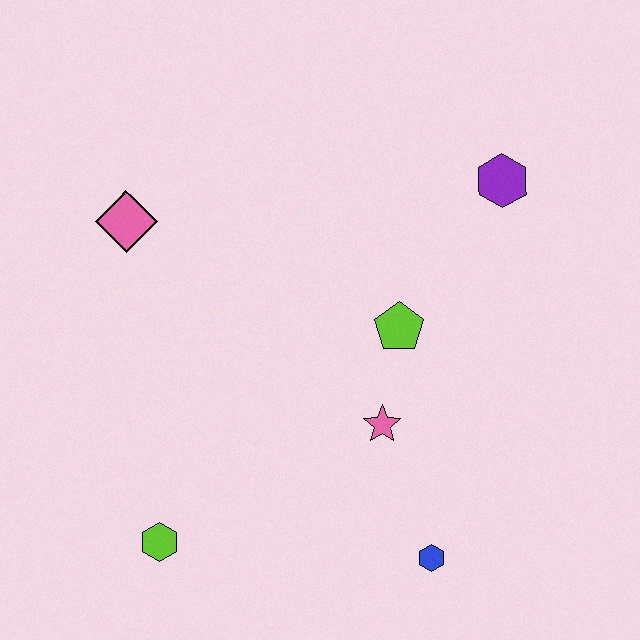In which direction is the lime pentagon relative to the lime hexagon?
The lime pentagon is to the right of the lime hexagon.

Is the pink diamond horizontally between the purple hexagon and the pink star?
No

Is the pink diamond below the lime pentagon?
No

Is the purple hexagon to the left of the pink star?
No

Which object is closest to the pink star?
The lime pentagon is closest to the pink star.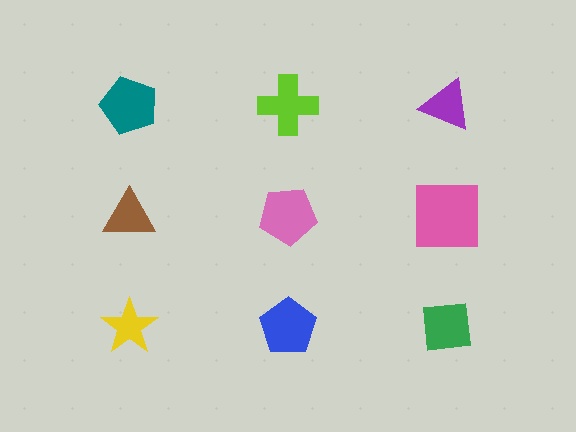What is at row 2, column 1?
A brown triangle.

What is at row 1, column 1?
A teal pentagon.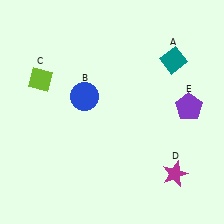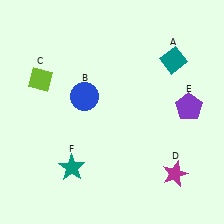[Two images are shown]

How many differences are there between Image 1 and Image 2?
There is 1 difference between the two images.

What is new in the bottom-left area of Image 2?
A teal star (F) was added in the bottom-left area of Image 2.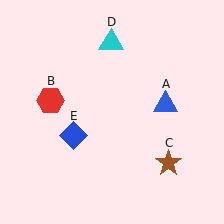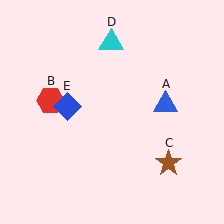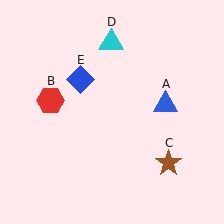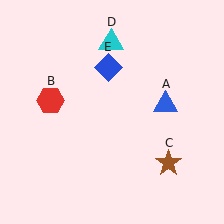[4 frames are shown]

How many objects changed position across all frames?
1 object changed position: blue diamond (object E).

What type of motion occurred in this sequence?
The blue diamond (object E) rotated clockwise around the center of the scene.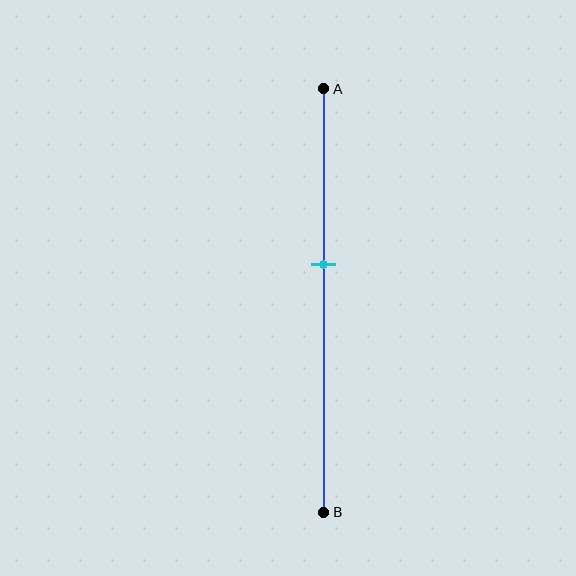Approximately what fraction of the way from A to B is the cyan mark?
The cyan mark is approximately 40% of the way from A to B.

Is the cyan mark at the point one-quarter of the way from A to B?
No, the mark is at about 40% from A, not at the 25% one-quarter point.